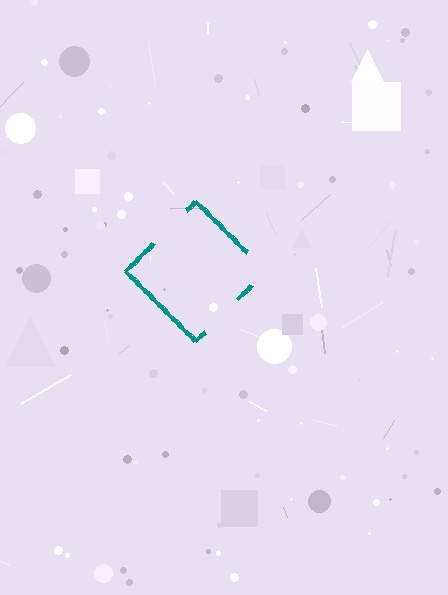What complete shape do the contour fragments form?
The contour fragments form a diamond.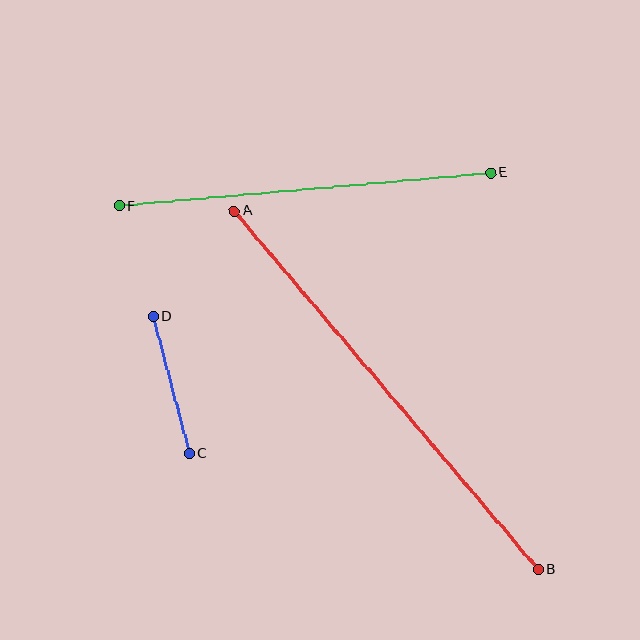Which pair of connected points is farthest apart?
Points A and B are farthest apart.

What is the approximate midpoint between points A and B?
The midpoint is at approximately (386, 390) pixels.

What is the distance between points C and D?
The distance is approximately 142 pixels.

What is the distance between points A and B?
The distance is approximately 470 pixels.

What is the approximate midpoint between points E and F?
The midpoint is at approximately (305, 189) pixels.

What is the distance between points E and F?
The distance is approximately 373 pixels.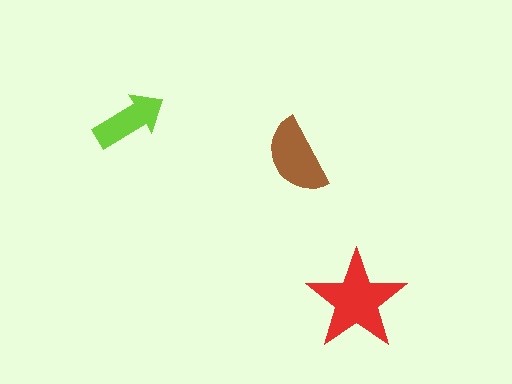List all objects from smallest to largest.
The lime arrow, the brown semicircle, the red star.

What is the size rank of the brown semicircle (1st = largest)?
2nd.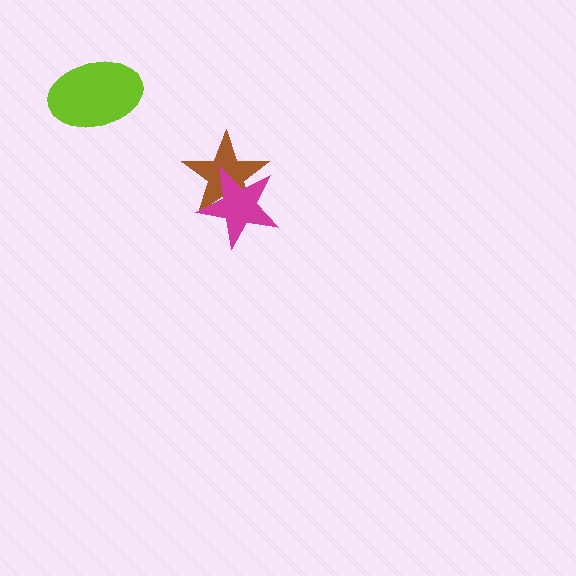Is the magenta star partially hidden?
No, no other shape covers it.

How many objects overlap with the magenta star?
1 object overlaps with the magenta star.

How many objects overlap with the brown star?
1 object overlaps with the brown star.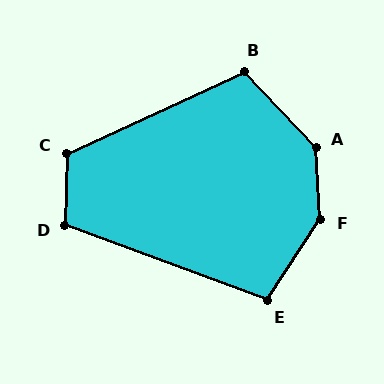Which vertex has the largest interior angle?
F, at approximately 143 degrees.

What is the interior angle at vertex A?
Approximately 141 degrees (obtuse).